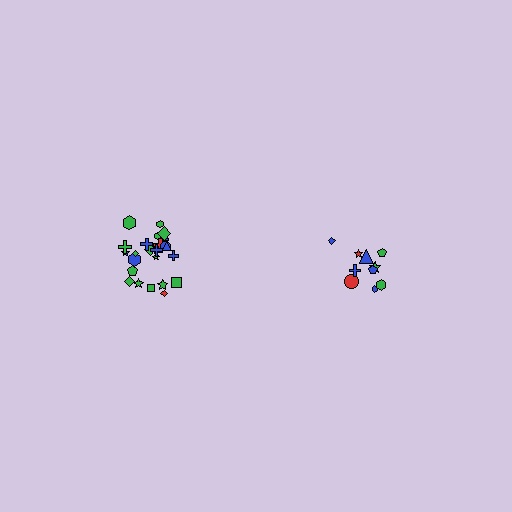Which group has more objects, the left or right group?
The left group.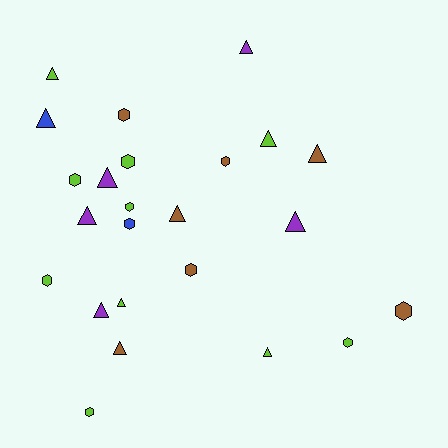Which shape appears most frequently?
Triangle, with 13 objects.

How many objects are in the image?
There are 24 objects.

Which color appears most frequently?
Lime, with 10 objects.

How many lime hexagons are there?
There are 6 lime hexagons.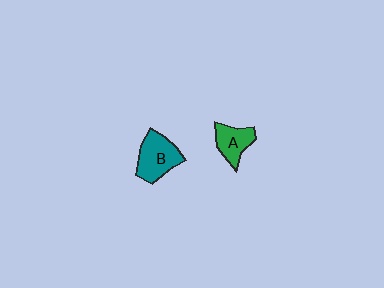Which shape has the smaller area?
Shape A (green).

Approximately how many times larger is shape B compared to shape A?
Approximately 1.4 times.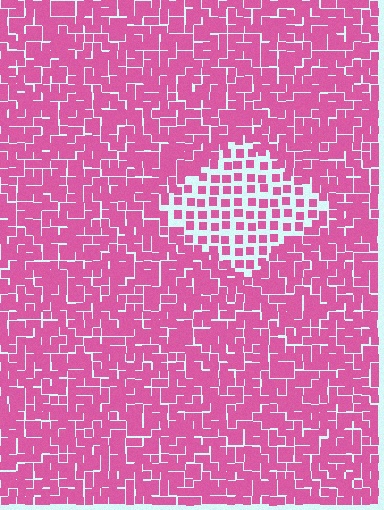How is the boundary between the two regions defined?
The boundary is defined by a change in element density (approximately 2.1x ratio). All elements are the same color, size, and shape.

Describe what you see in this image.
The image contains small pink elements arranged at two different densities. A diamond-shaped region is visible where the elements are less densely packed than the surrounding area.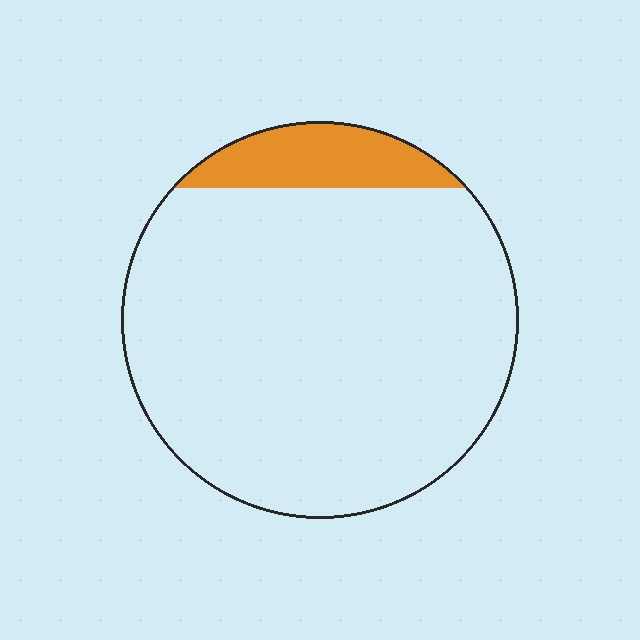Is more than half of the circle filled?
No.